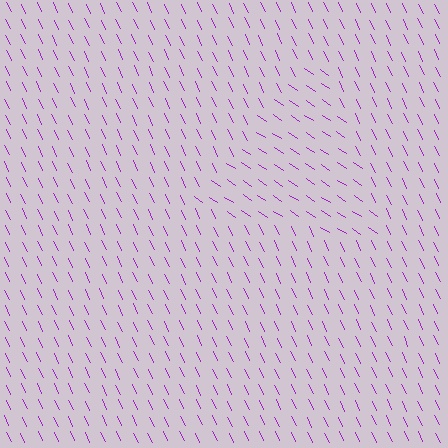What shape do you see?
I see a triangle.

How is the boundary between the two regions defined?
The boundary is defined purely by a change in line orientation (approximately 31 degrees difference). All lines are the same color and thickness.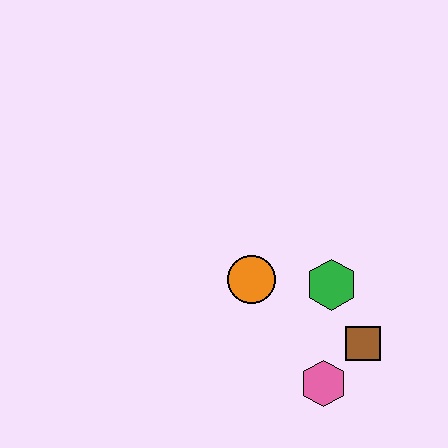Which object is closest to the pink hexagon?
The brown square is closest to the pink hexagon.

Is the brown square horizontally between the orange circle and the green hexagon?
No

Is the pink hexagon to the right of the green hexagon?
No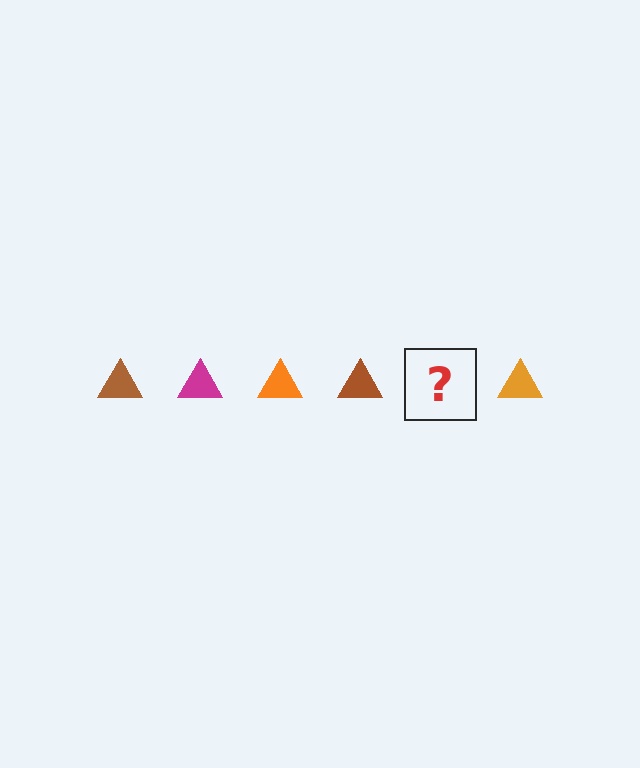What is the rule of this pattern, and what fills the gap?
The rule is that the pattern cycles through brown, magenta, orange triangles. The gap should be filled with a magenta triangle.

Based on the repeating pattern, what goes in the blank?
The blank should be a magenta triangle.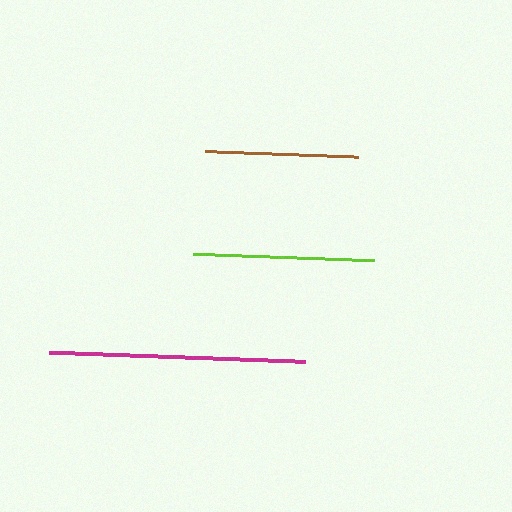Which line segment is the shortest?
The brown line is the shortest at approximately 154 pixels.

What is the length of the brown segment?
The brown segment is approximately 154 pixels long.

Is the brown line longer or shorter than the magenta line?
The magenta line is longer than the brown line.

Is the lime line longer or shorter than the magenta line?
The magenta line is longer than the lime line.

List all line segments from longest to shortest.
From longest to shortest: magenta, lime, brown.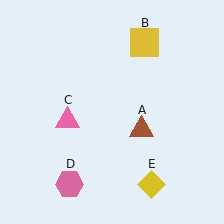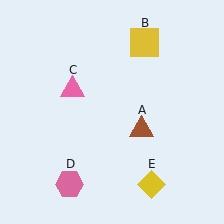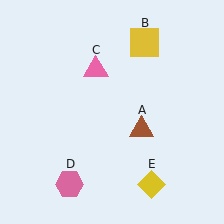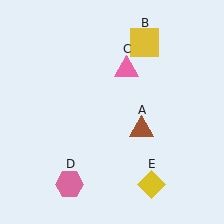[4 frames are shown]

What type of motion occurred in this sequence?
The pink triangle (object C) rotated clockwise around the center of the scene.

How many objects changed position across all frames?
1 object changed position: pink triangle (object C).